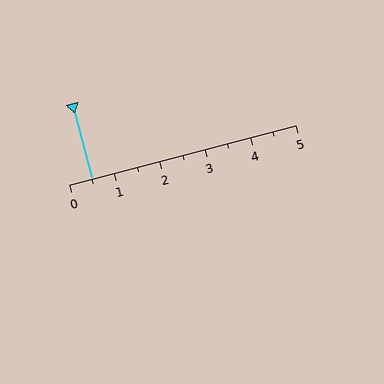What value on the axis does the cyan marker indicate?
The marker indicates approximately 0.5.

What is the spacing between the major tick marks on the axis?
The major ticks are spaced 1 apart.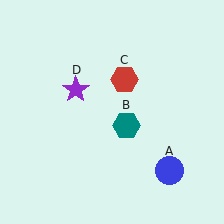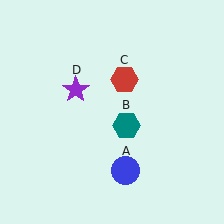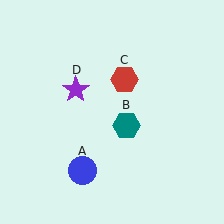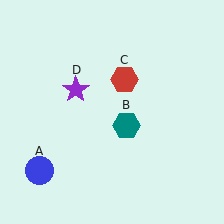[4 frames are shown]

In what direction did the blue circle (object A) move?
The blue circle (object A) moved left.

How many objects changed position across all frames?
1 object changed position: blue circle (object A).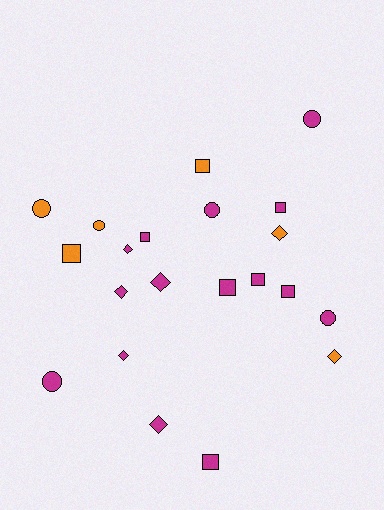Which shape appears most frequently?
Square, with 8 objects.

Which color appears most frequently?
Magenta, with 15 objects.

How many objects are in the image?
There are 21 objects.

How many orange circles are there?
There are 2 orange circles.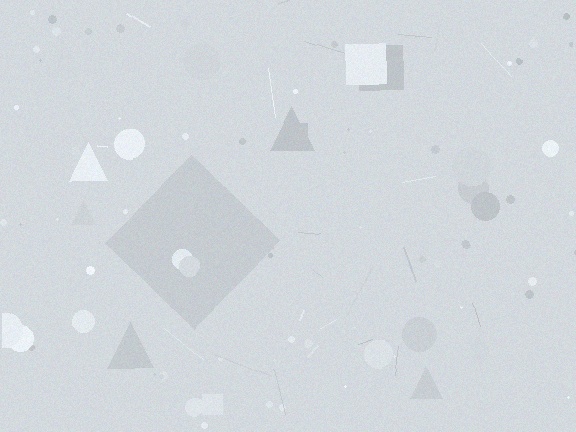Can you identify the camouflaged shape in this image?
The camouflaged shape is a diamond.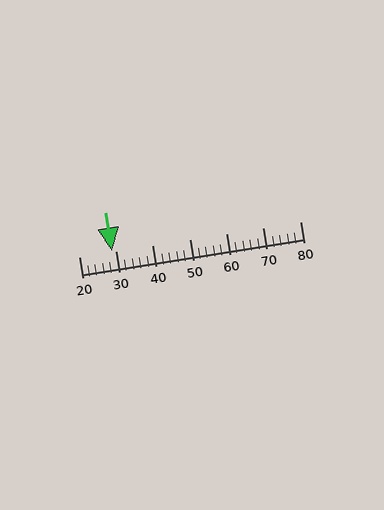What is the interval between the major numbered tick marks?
The major tick marks are spaced 10 units apart.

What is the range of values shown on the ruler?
The ruler shows values from 20 to 80.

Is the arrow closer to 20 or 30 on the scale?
The arrow is closer to 30.